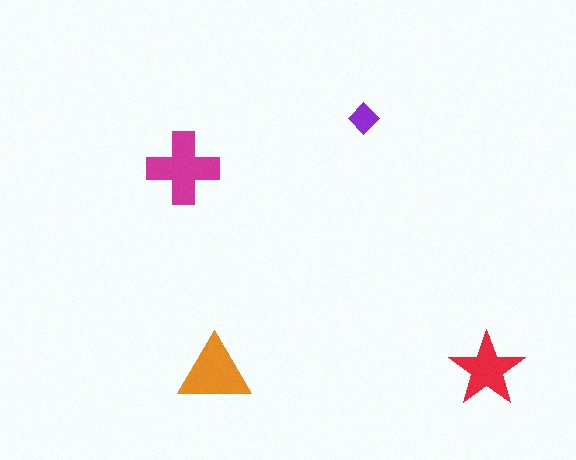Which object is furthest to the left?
The magenta cross is leftmost.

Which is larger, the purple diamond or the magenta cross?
The magenta cross.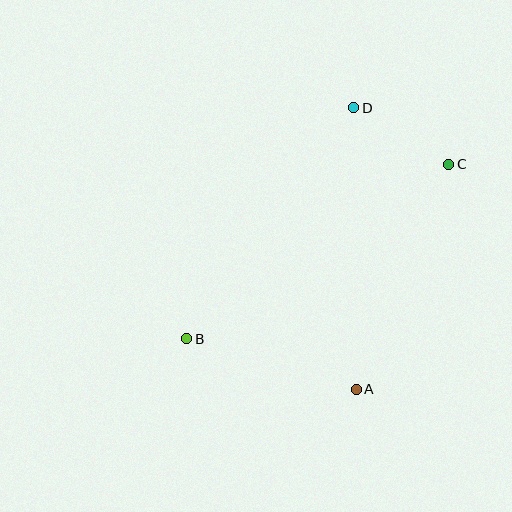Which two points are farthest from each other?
Points B and C are farthest from each other.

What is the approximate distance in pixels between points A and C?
The distance between A and C is approximately 243 pixels.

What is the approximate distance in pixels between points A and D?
The distance between A and D is approximately 281 pixels.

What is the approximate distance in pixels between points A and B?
The distance between A and B is approximately 177 pixels.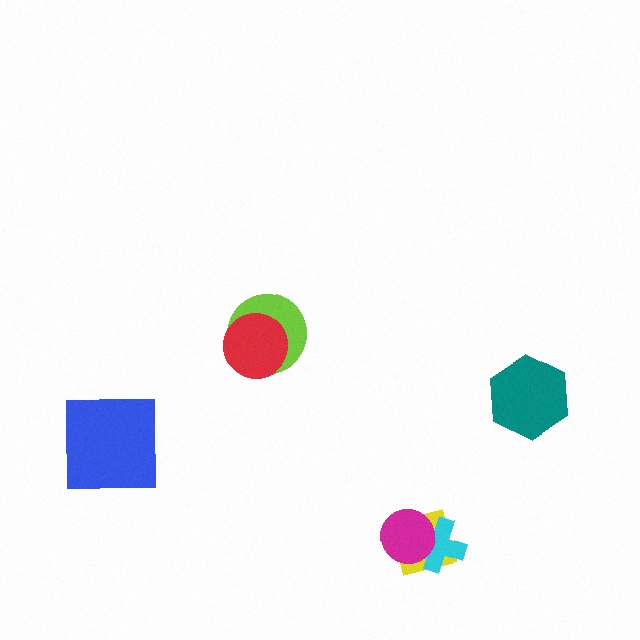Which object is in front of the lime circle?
The red circle is in front of the lime circle.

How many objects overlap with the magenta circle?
2 objects overlap with the magenta circle.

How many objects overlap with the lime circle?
1 object overlaps with the lime circle.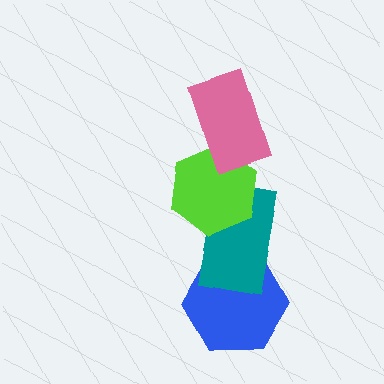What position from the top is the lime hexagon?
The lime hexagon is 2nd from the top.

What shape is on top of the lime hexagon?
The pink rectangle is on top of the lime hexagon.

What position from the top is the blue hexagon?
The blue hexagon is 4th from the top.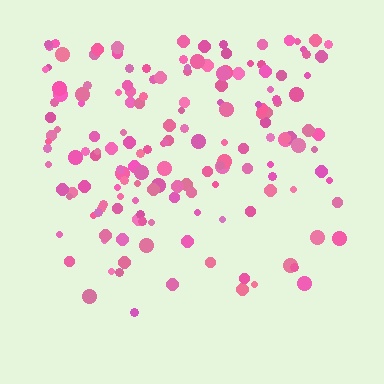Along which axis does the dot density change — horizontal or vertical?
Vertical.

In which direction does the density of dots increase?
From bottom to top, with the top side densest.